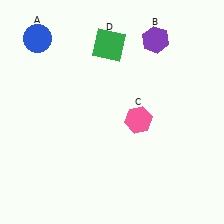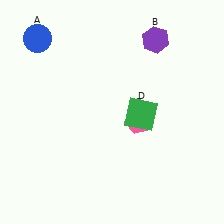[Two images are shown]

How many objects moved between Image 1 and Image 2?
1 object moved between the two images.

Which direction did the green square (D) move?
The green square (D) moved down.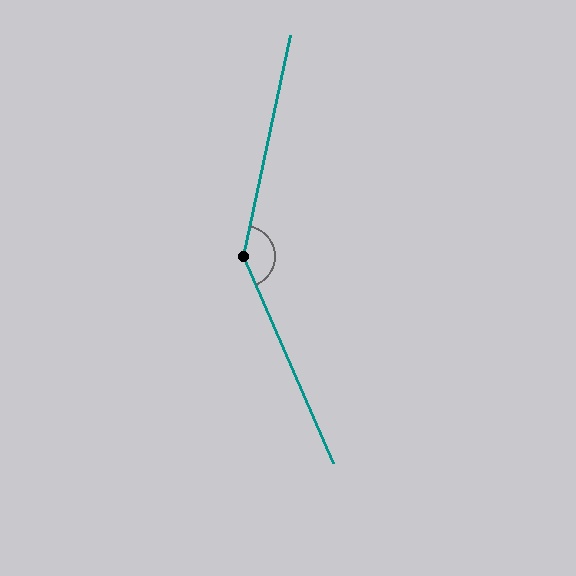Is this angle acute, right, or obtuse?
It is obtuse.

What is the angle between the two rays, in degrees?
Approximately 145 degrees.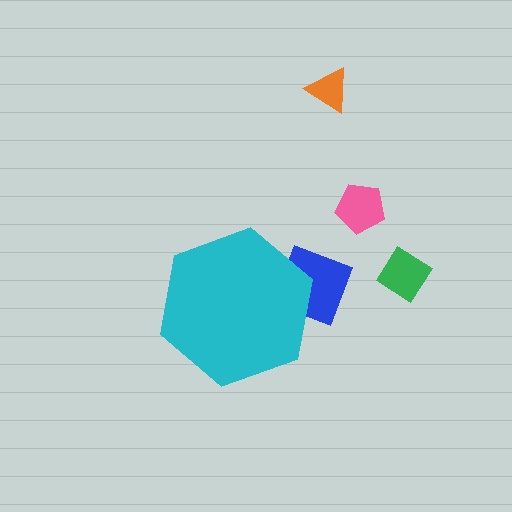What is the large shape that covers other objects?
A cyan hexagon.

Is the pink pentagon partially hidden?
No, the pink pentagon is fully visible.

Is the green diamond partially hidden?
No, the green diamond is fully visible.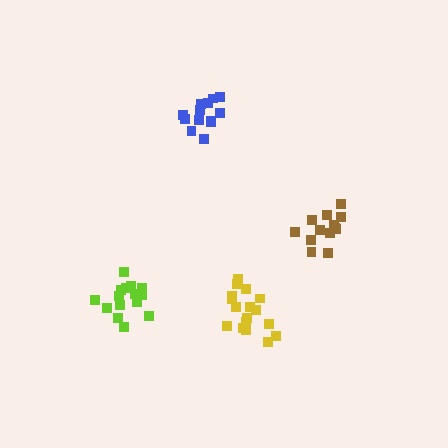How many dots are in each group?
Group 1: 15 dots, Group 2: 17 dots, Group 3: 13 dots, Group 4: 13 dots (58 total).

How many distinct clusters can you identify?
There are 4 distinct clusters.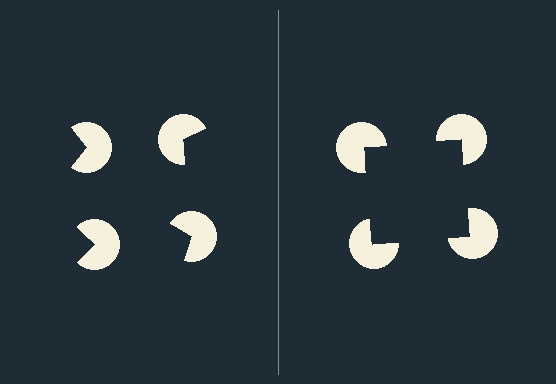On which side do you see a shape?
An illusory square appears on the right side. On the left side the wedge cuts are rotated, so no coherent shape forms.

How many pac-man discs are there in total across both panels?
8 — 4 on each side.